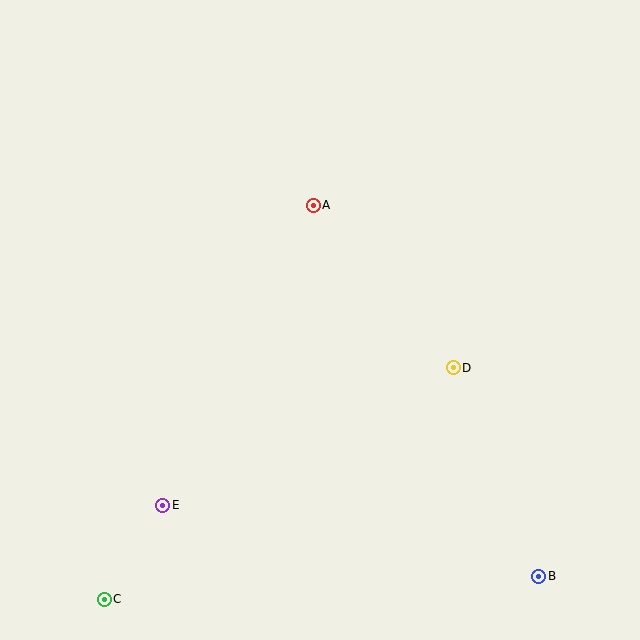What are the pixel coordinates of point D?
Point D is at (453, 368).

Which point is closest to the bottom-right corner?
Point B is closest to the bottom-right corner.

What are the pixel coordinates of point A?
Point A is at (313, 205).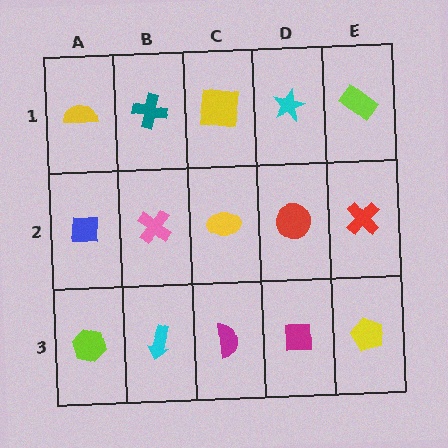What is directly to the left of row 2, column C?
A pink cross.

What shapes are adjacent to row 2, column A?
A yellow semicircle (row 1, column A), a lime hexagon (row 3, column A), a pink cross (row 2, column B).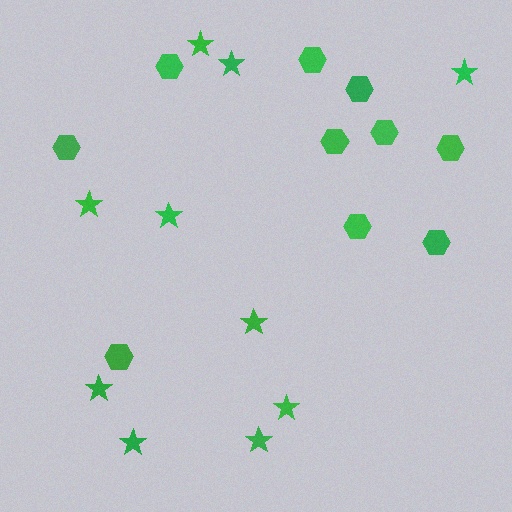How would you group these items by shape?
There are 2 groups: one group of stars (10) and one group of hexagons (10).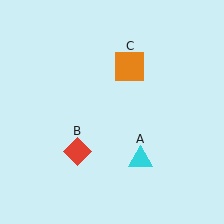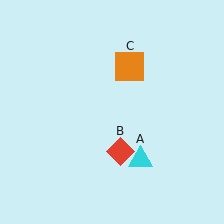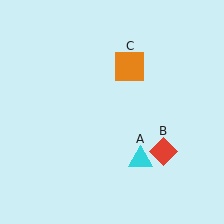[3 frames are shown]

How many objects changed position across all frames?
1 object changed position: red diamond (object B).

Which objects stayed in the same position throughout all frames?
Cyan triangle (object A) and orange square (object C) remained stationary.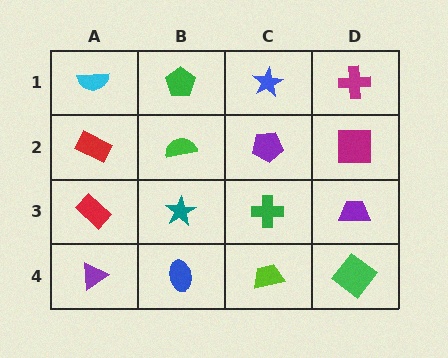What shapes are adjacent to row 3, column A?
A red rectangle (row 2, column A), a purple triangle (row 4, column A), a teal star (row 3, column B).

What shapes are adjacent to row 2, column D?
A magenta cross (row 1, column D), a purple trapezoid (row 3, column D), a purple pentagon (row 2, column C).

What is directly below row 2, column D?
A purple trapezoid.